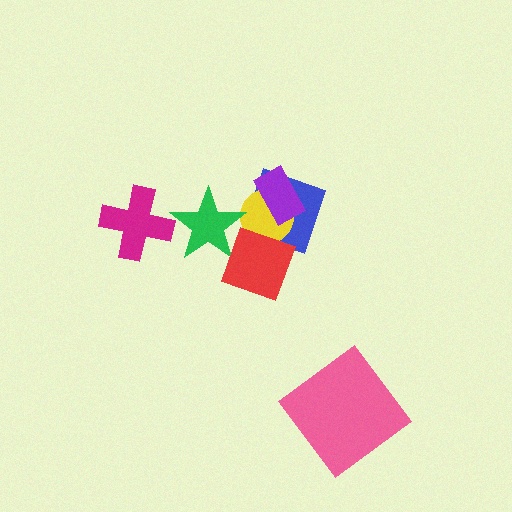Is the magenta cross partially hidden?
No, no other shape covers it.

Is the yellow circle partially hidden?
Yes, it is partially covered by another shape.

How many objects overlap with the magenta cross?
0 objects overlap with the magenta cross.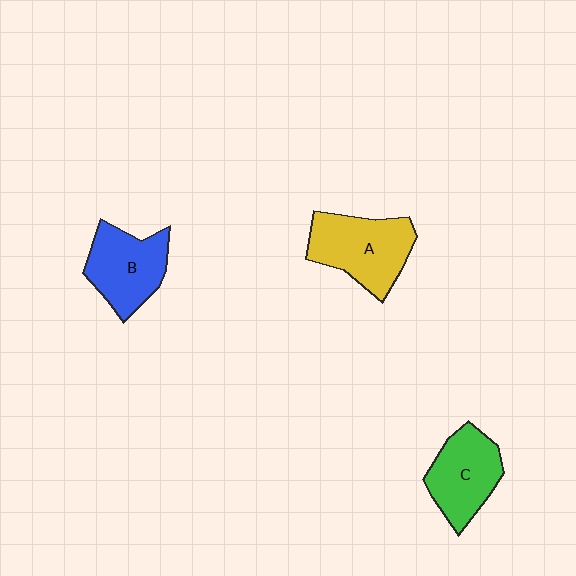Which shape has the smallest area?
Shape C (green).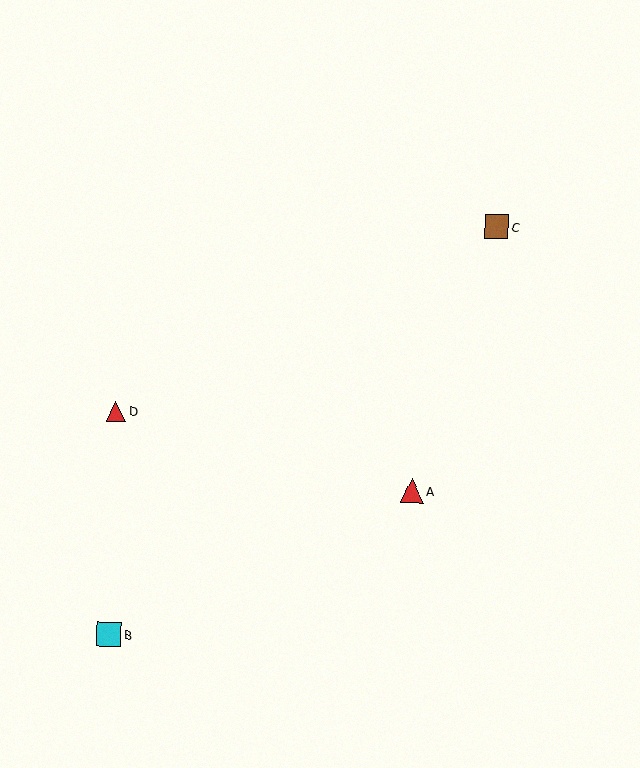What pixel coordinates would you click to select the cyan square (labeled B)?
Click at (109, 635) to select the cyan square B.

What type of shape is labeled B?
Shape B is a cyan square.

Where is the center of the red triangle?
The center of the red triangle is at (412, 491).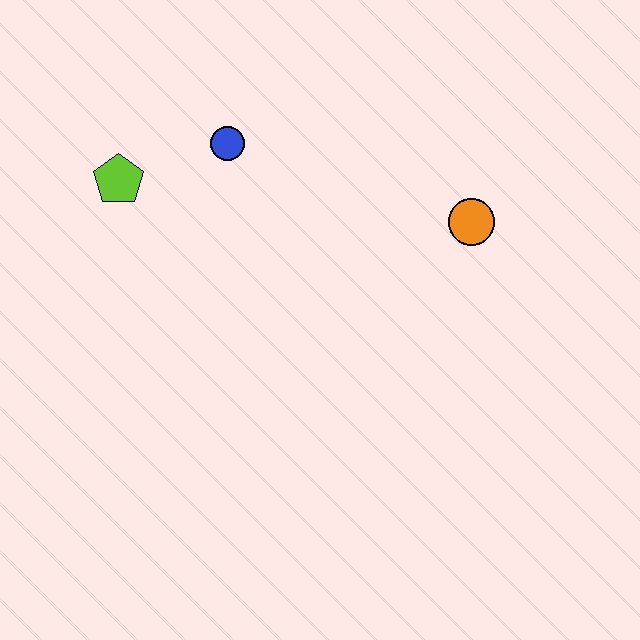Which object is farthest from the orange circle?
The lime pentagon is farthest from the orange circle.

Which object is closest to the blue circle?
The lime pentagon is closest to the blue circle.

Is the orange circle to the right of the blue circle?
Yes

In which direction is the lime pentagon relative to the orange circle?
The lime pentagon is to the left of the orange circle.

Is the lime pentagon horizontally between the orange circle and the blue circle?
No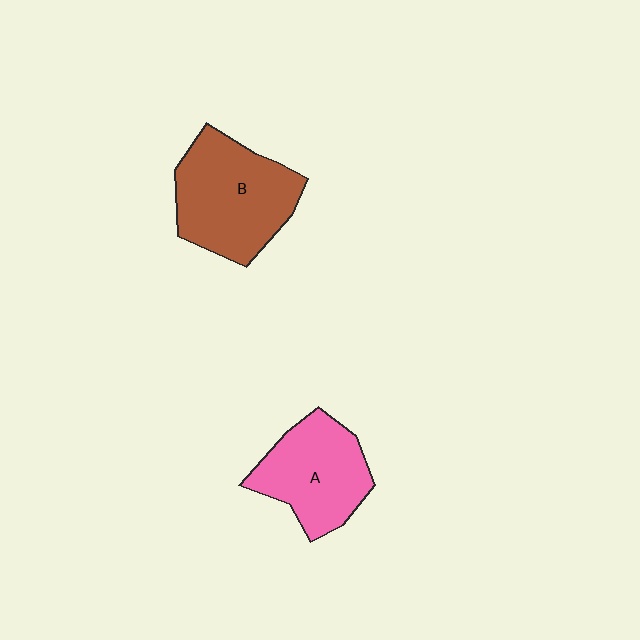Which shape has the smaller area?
Shape A (pink).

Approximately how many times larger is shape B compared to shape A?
Approximately 1.2 times.